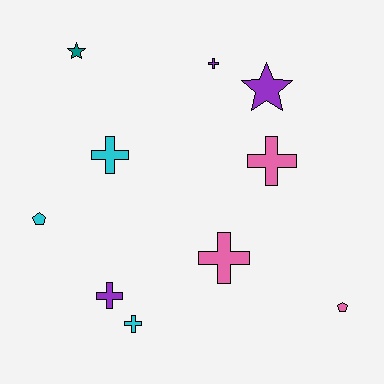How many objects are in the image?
There are 10 objects.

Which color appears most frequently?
Pink, with 3 objects.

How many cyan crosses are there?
There are 2 cyan crosses.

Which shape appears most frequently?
Cross, with 6 objects.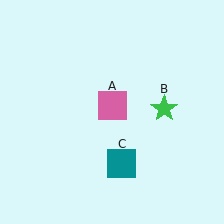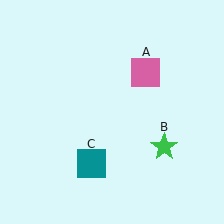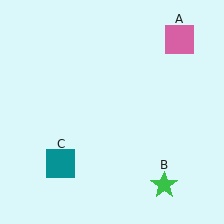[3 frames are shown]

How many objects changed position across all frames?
3 objects changed position: pink square (object A), green star (object B), teal square (object C).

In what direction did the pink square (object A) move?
The pink square (object A) moved up and to the right.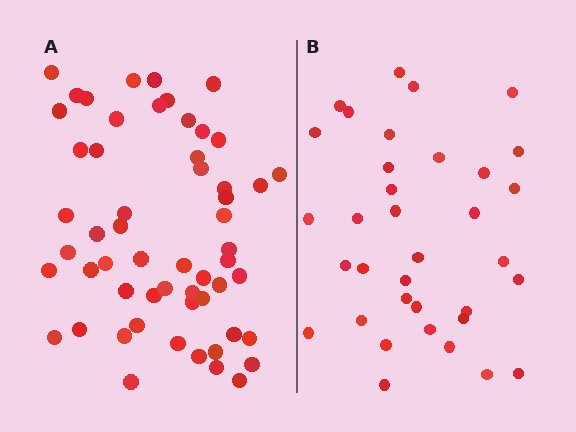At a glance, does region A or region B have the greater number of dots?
Region A (the left region) has more dots.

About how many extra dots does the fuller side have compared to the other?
Region A has approximately 20 more dots than region B.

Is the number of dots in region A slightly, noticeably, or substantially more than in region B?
Region A has substantially more. The ratio is roughly 1.6 to 1.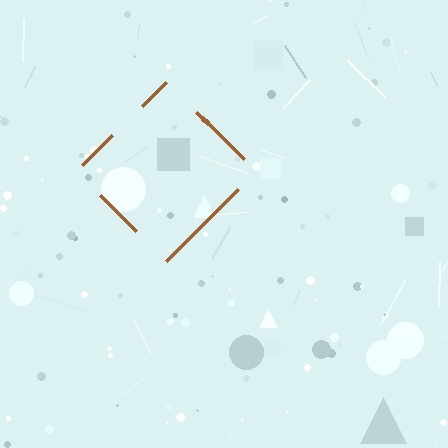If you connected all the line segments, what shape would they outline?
They would outline a diamond.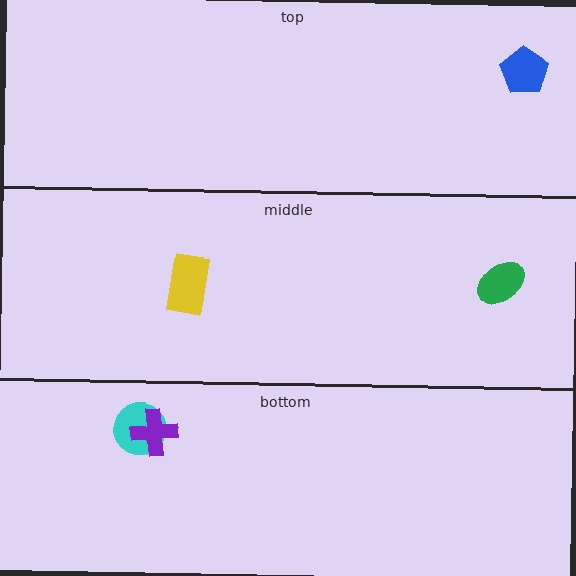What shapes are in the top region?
The blue pentagon.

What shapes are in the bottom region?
The cyan circle, the purple cross.